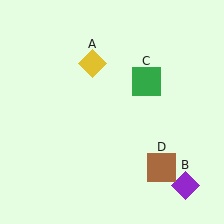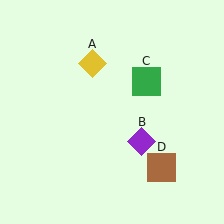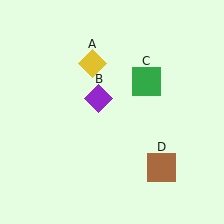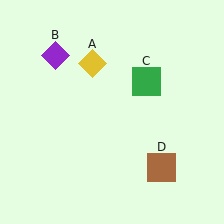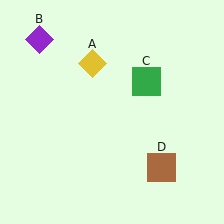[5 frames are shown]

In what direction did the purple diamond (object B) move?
The purple diamond (object B) moved up and to the left.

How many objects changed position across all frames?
1 object changed position: purple diamond (object B).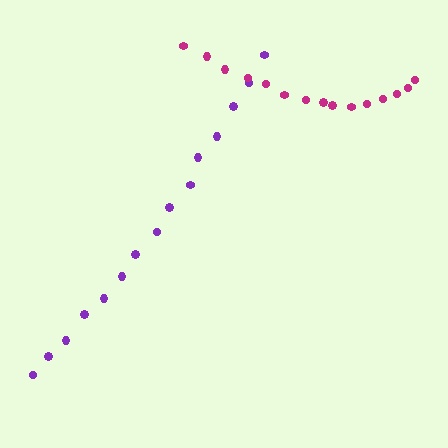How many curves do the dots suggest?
There are 2 distinct paths.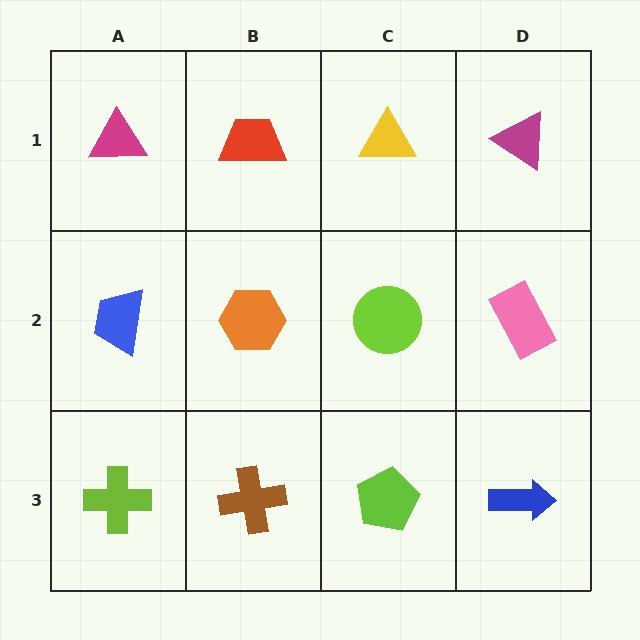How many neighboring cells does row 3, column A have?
2.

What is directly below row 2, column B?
A brown cross.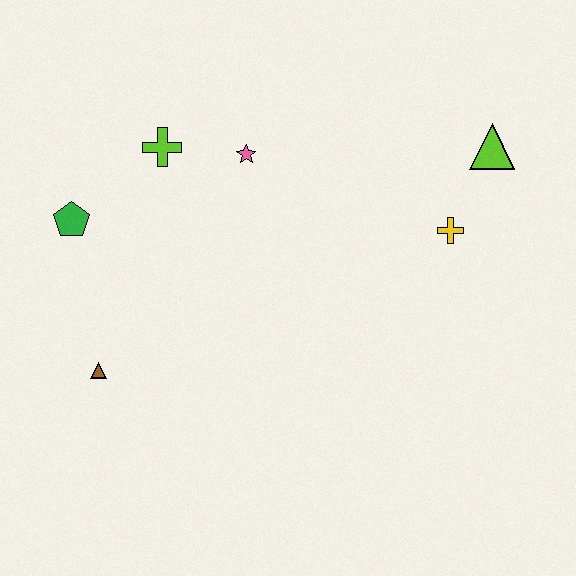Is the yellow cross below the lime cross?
Yes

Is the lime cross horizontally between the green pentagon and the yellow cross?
Yes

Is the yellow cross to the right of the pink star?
Yes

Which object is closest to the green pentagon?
The lime cross is closest to the green pentagon.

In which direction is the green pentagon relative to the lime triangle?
The green pentagon is to the left of the lime triangle.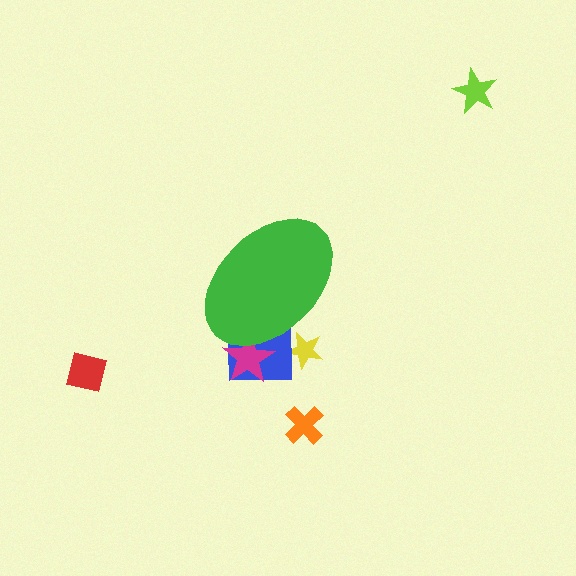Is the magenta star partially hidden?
Yes, the magenta star is partially hidden behind the green ellipse.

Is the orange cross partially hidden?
No, the orange cross is fully visible.